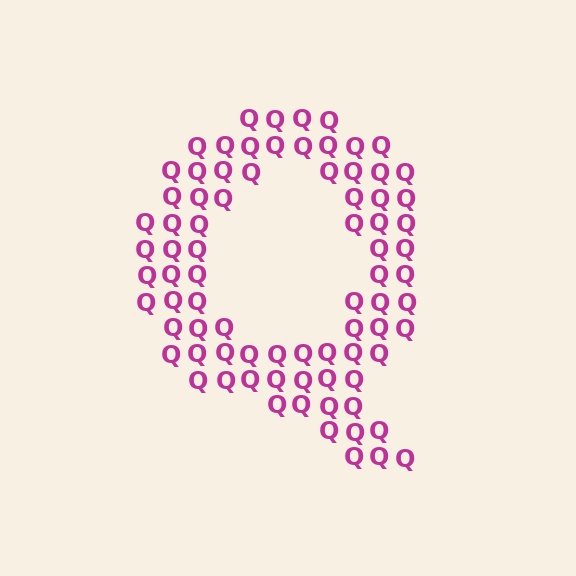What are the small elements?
The small elements are letter Q's.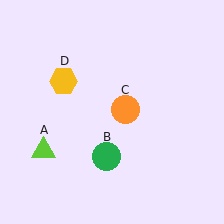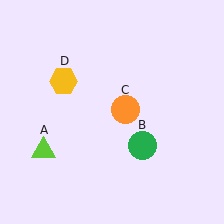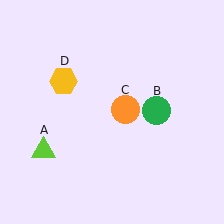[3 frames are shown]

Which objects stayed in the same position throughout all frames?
Lime triangle (object A) and orange circle (object C) and yellow hexagon (object D) remained stationary.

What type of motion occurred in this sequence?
The green circle (object B) rotated counterclockwise around the center of the scene.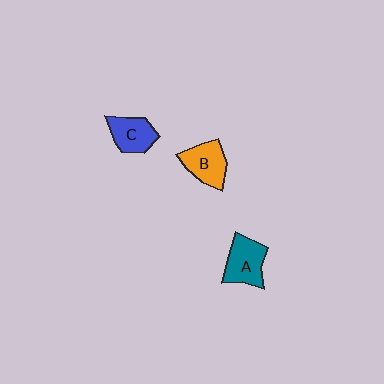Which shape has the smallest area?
Shape C (blue).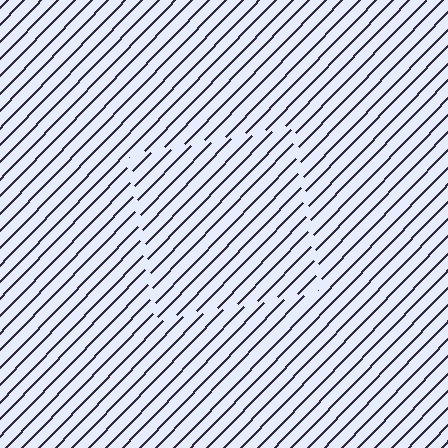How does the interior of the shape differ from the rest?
The interior of the shape contains the same grating, shifted by half a period — the contour is defined by the phase discontinuity where line-ends from the inner and outer gratings abut.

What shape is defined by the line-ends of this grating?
An illusory square. The interior of the shape contains the same grating, shifted by half a period — the contour is defined by the phase discontinuity where line-ends from the inner and outer gratings abut.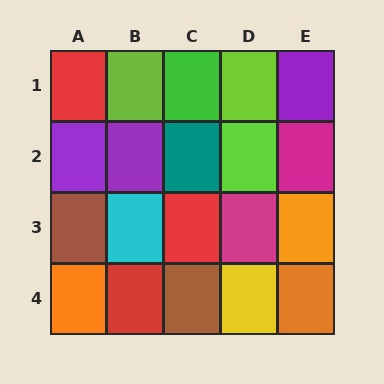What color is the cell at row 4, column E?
Orange.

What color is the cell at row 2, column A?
Purple.